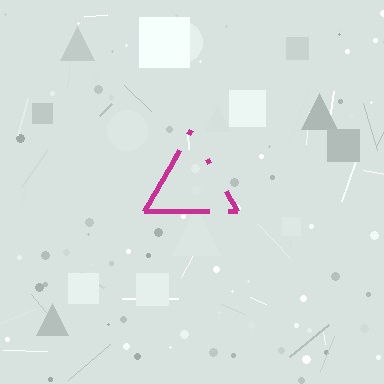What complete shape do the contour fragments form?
The contour fragments form a triangle.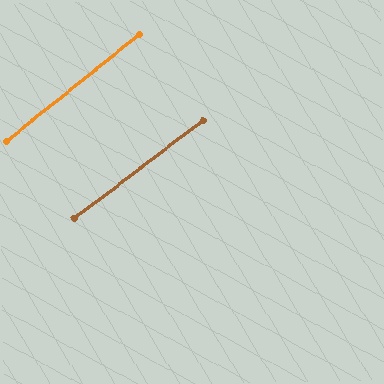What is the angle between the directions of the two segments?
Approximately 1 degree.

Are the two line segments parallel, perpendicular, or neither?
Parallel — their directions differ by only 1.5°.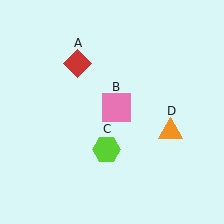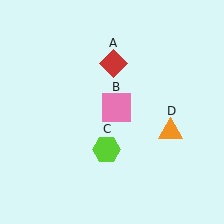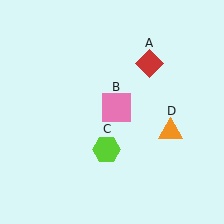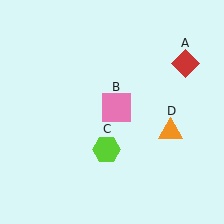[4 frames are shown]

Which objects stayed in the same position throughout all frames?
Pink square (object B) and lime hexagon (object C) and orange triangle (object D) remained stationary.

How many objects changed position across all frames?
1 object changed position: red diamond (object A).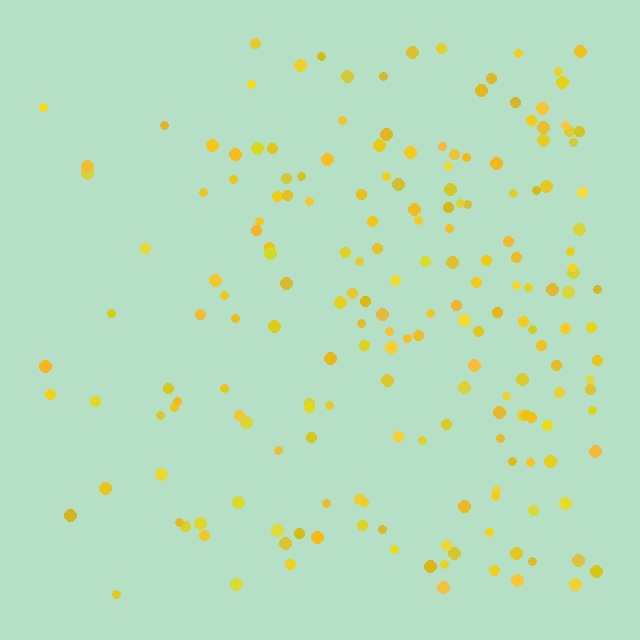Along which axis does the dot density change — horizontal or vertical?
Horizontal.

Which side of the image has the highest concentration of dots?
The right.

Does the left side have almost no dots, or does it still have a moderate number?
Still a moderate number, just noticeably fewer than the right.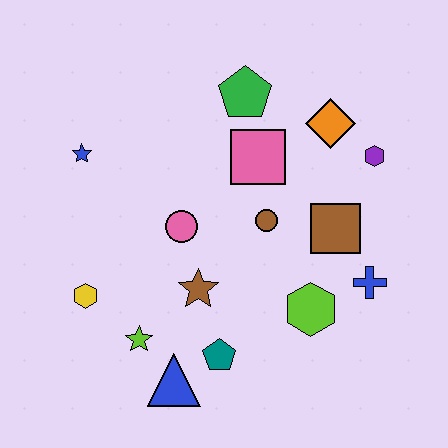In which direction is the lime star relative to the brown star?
The lime star is to the left of the brown star.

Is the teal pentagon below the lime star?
Yes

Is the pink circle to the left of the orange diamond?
Yes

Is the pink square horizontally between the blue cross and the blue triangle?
Yes